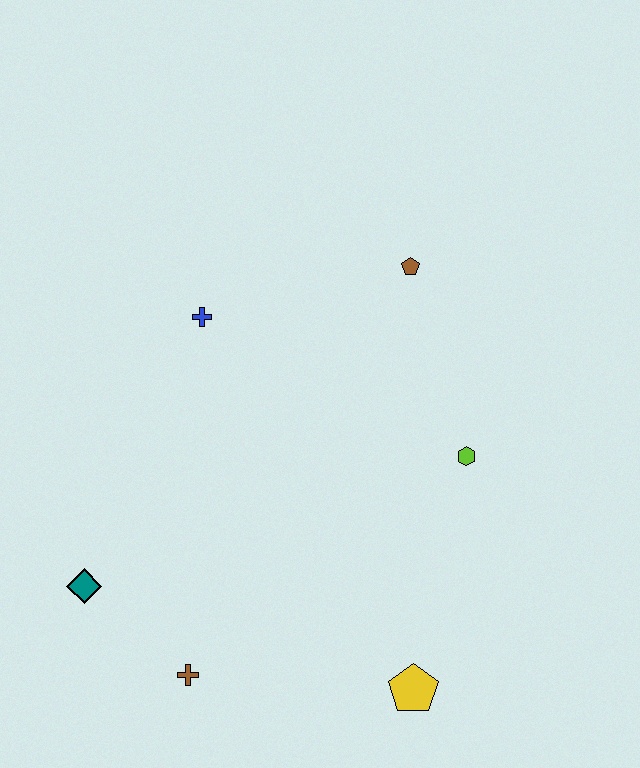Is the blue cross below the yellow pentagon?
No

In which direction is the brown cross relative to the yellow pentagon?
The brown cross is to the left of the yellow pentagon.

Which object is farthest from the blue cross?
The yellow pentagon is farthest from the blue cross.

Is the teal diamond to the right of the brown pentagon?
No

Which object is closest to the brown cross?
The teal diamond is closest to the brown cross.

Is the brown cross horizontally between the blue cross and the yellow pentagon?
No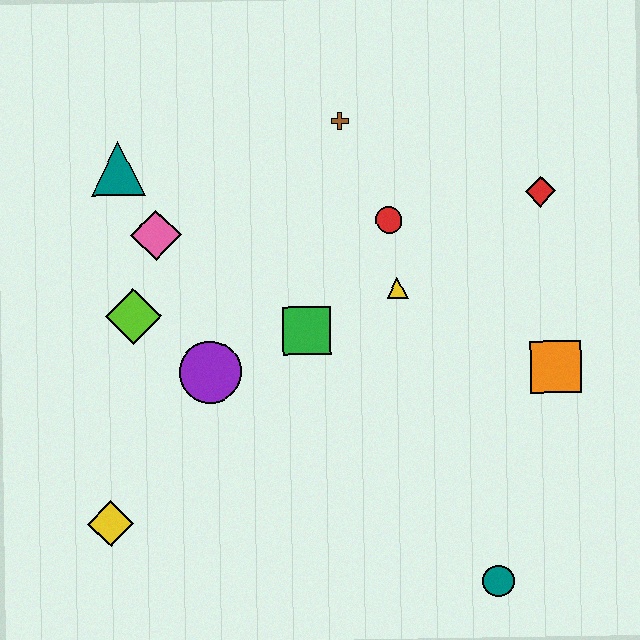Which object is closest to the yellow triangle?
The red circle is closest to the yellow triangle.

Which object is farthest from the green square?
The teal circle is farthest from the green square.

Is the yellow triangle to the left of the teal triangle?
No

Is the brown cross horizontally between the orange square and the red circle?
No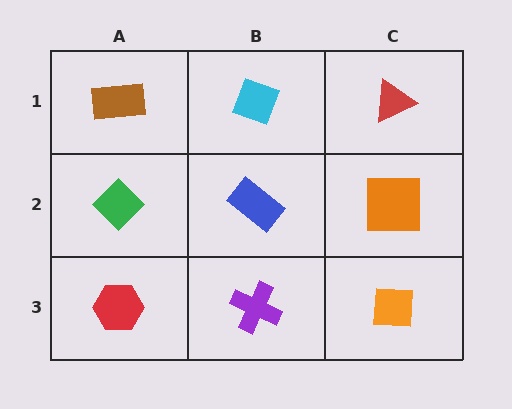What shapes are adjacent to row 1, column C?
An orange square (row 2, column C), a cyan diamond (row 1, column B).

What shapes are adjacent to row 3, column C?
An orange square (row 2, column C), a purple cross (row 3, column B).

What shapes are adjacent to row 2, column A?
A brown rectangle (row 1, column A), a red hexagon (row 3, column A), a blue rectangle (row 2, column B).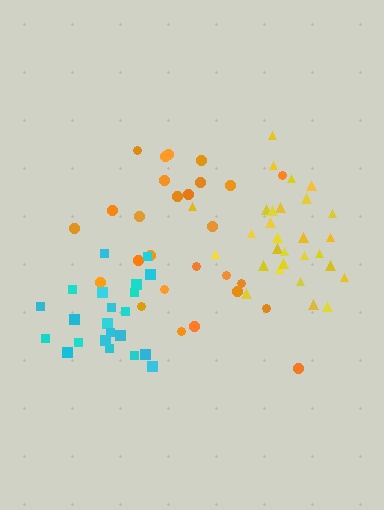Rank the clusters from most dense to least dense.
yellow, cyan, orange.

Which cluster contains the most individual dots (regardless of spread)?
Yellow (29).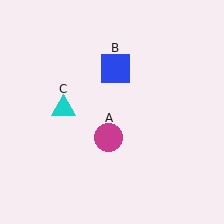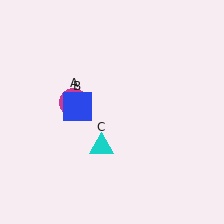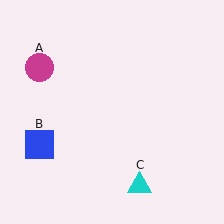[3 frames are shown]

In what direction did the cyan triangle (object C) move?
The cyan triangle (object C) moved down and to the right.